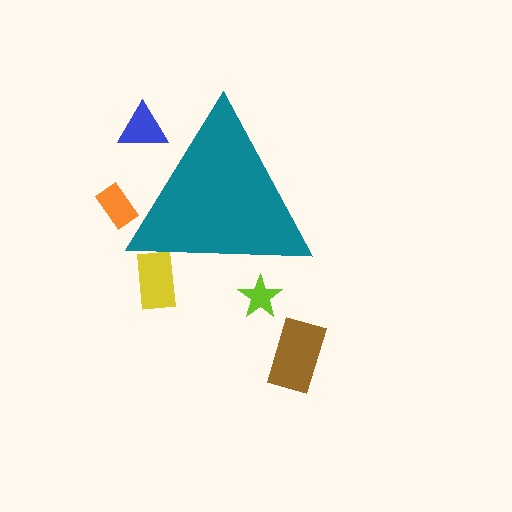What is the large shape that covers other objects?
A teal triangle.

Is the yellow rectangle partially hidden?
Yes, the yellow rectangle is partially hidden behind the teal triangle.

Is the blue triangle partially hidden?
Yes, the blue triangle is partially hidden behind the teal triangle.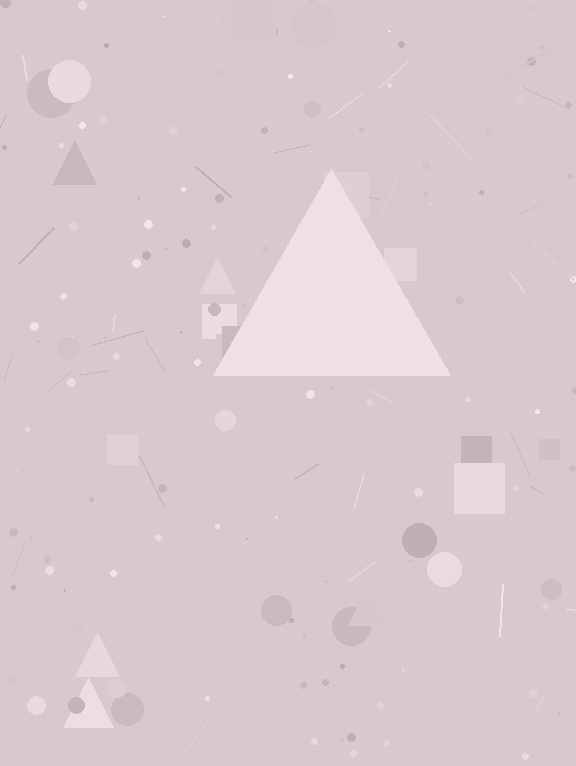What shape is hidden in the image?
A triangle is hidden in the image.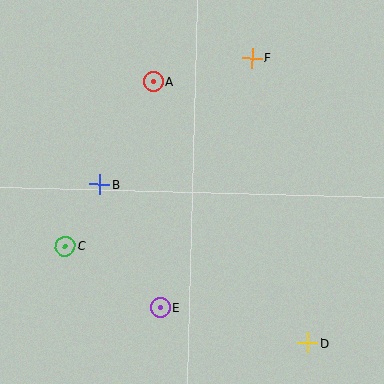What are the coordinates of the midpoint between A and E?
The midpoint between A and E is at (157, 195).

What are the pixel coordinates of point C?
Point C is at (65, 246).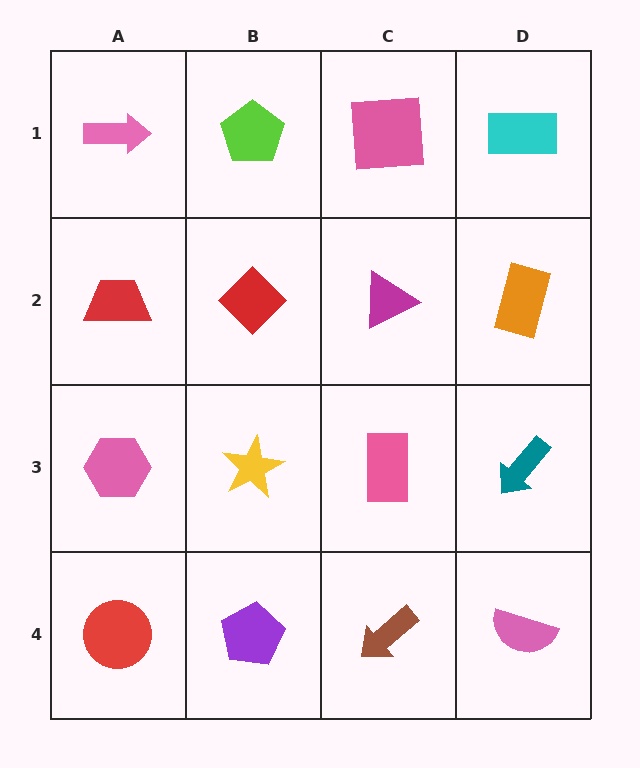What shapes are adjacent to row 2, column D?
A cyan rectangle (row 1, column D), a teal arrow (row 3, column D), a magenta triangle (row 2, column C).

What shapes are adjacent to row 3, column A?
A red trapezoid (row 2, column A), a red circle (row 4, column A), a yellow star (row 3, column B).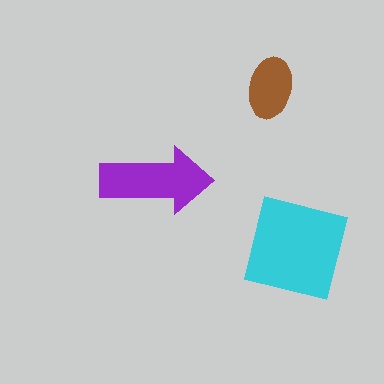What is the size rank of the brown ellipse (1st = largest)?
3rd.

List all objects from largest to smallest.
The cyan square, the purple arrow, the brown ellipse.